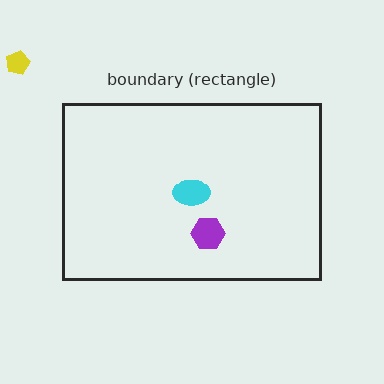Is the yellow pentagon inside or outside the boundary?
Outside.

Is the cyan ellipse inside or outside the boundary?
Inside.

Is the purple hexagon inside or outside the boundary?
Inside.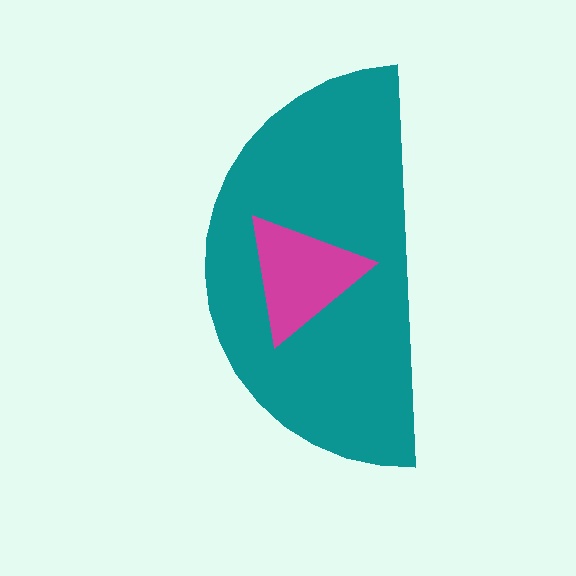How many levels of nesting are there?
2.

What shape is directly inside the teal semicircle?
The magenta triangle.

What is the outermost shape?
The teal semicircle.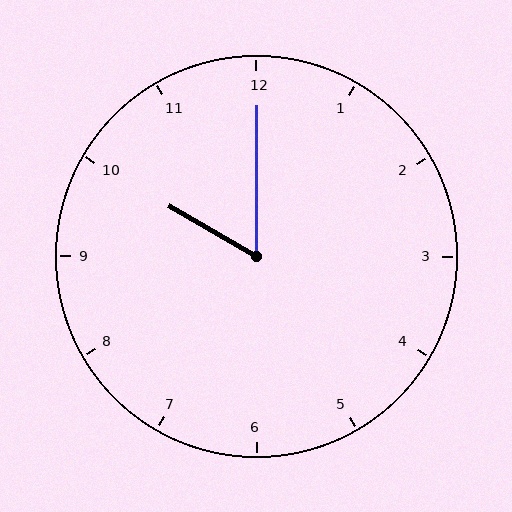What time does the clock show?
10:00.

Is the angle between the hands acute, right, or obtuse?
It is acute.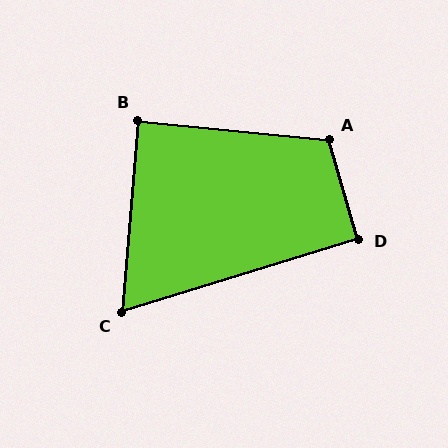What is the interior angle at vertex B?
Approximately 89 degrees (approximately right).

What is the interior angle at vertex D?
Approximately 91 degrees (approximately right).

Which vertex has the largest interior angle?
A, at approximately 112 degrees.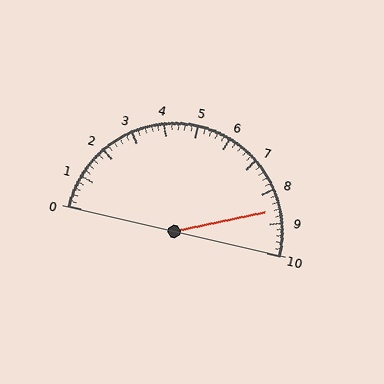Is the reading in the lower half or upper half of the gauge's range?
The reading is in the upper half of the range (0 to 10).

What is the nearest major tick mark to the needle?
The nearest major tick mark is 9.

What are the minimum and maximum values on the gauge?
The gauge ranges from 0 to 10.